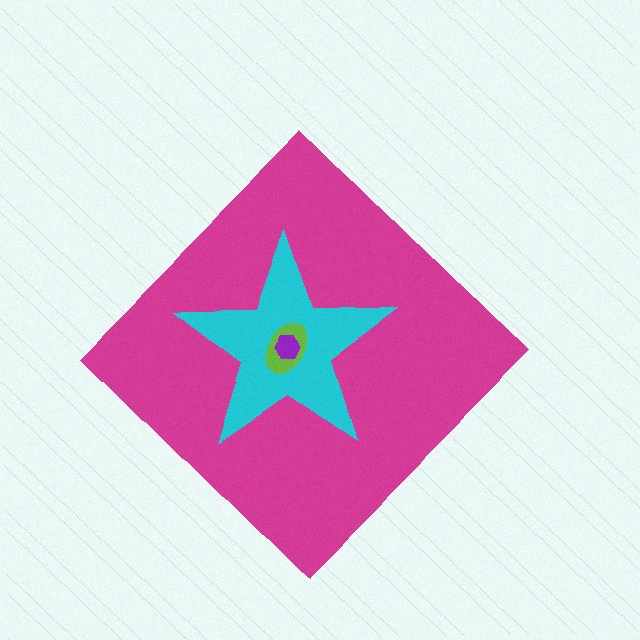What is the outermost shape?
The magenta diamond.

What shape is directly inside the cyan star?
The lime ellipse.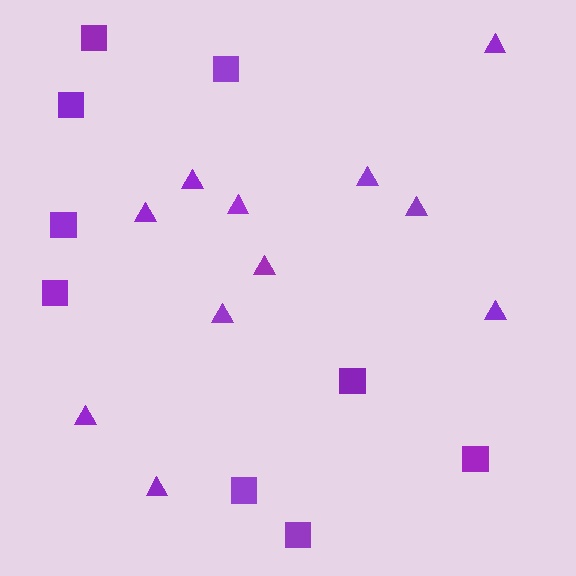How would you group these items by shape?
There are 2 groups: one group of squares (9) and one group of triangles (11).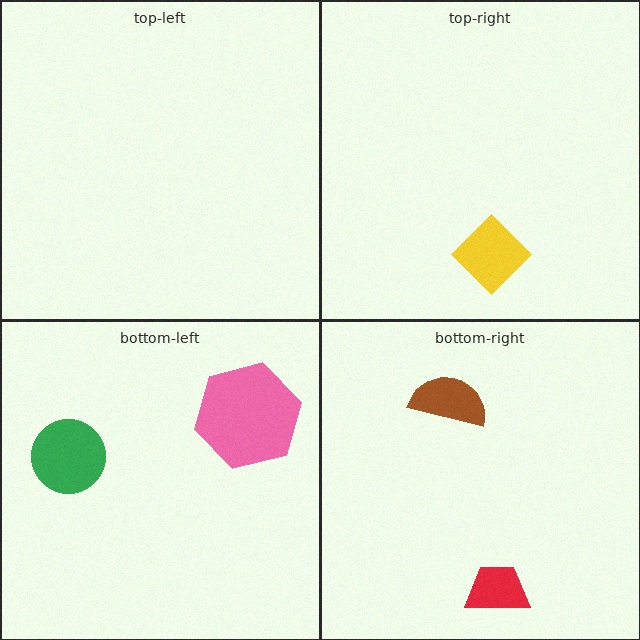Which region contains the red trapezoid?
The bottom-right region.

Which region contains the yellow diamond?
The top-right region.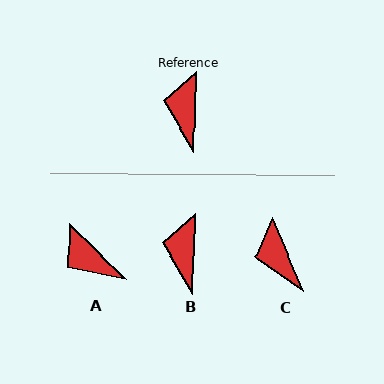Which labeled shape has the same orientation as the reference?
B.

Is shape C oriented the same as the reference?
No, it is off by about 25 degrees.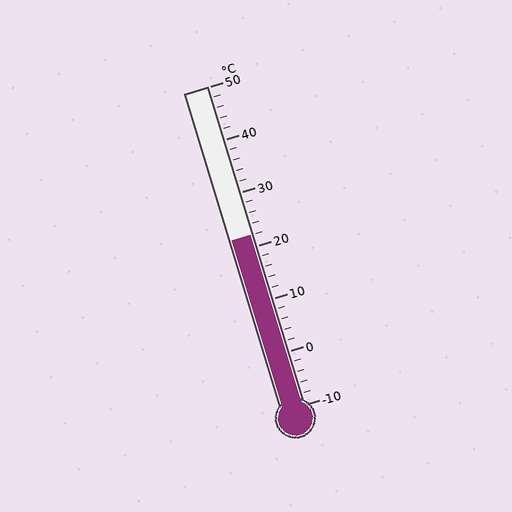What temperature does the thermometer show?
The thermometer shows approximately 22°C.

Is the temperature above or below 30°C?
The temperature is below 30°C.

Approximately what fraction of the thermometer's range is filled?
The thermometer is filled to approximately 55% of its range.